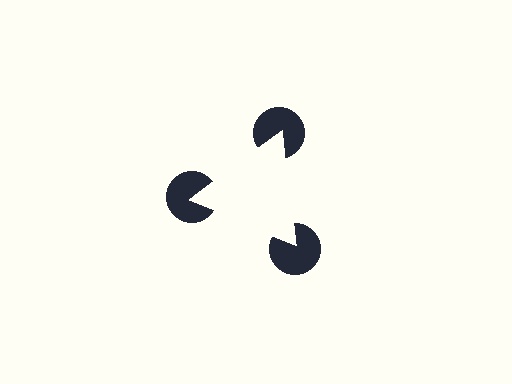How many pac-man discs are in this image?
There are 3 — one at each vertex of the illusory triangle.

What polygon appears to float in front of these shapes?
An illusory triangle — its edges are inferred from the aligned wedge cuts in the pac-man discs, not physically drawn.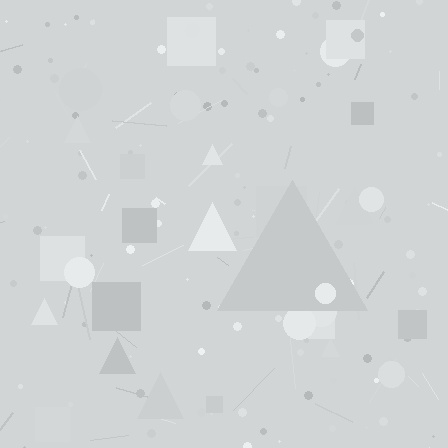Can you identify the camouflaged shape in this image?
The camouflaged shape is a triangle.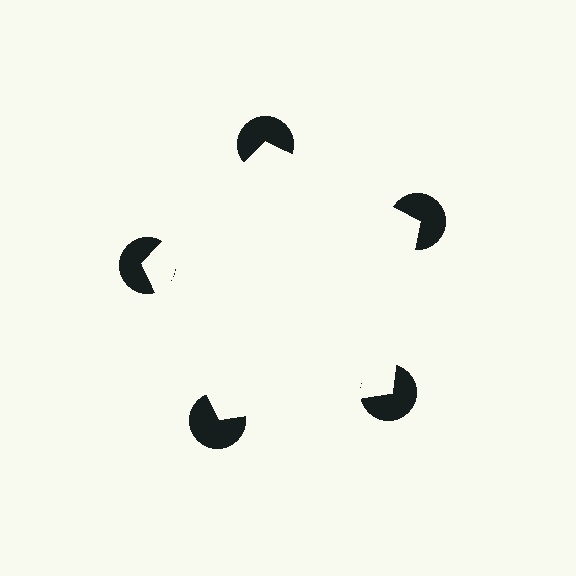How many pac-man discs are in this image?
There are 5 — one at each vertex of the illusory pentagon.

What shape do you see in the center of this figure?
An illusory pentagon — its edges are inferred from the aligned wedge cuts in the pac-man discs, not physically drawn.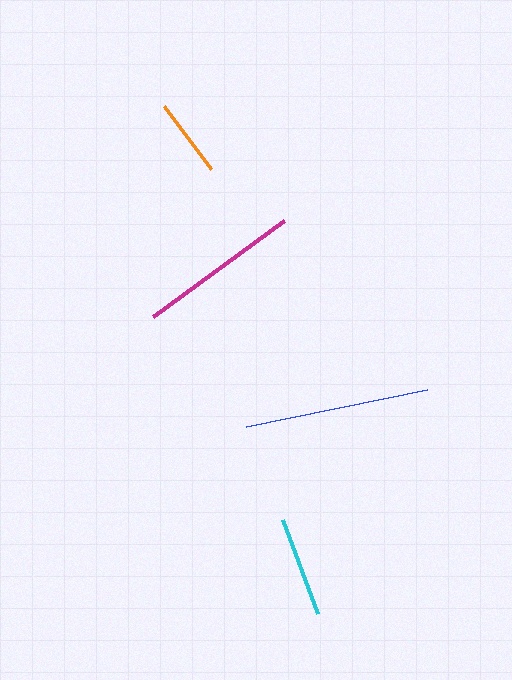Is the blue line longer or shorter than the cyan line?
The blue line is longer than the cyan line.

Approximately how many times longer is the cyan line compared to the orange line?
The cyan line is approximately 1.3 times the length of the orange line.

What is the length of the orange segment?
The orange segment is approximately 78 pixels long.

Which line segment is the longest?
The blue line is the longest at approximately 185 pixels.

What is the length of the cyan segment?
The cyan segment is approximately 100 pixels long.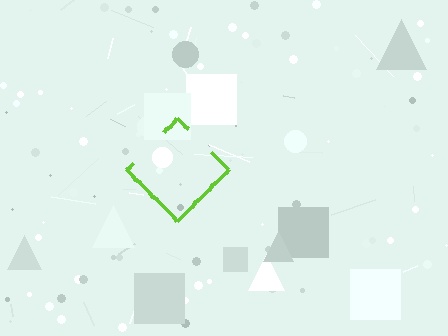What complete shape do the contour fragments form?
The contour fragments form a diamond.